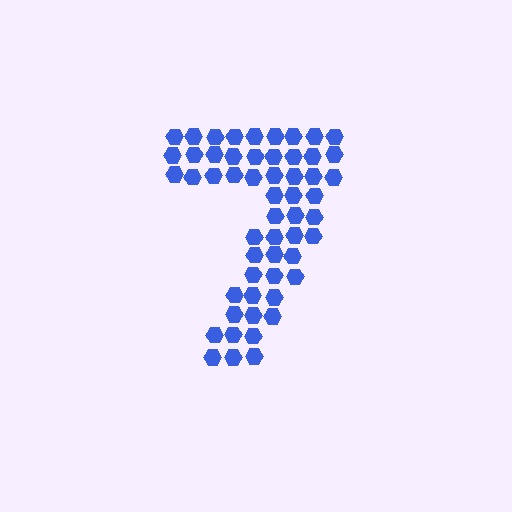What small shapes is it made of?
It is made of small hexagons.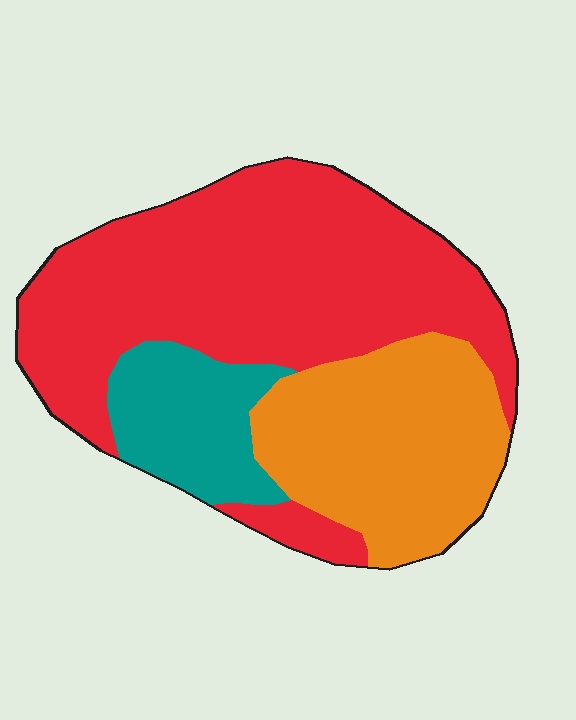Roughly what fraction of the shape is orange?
Orange covers about 30% of the shape.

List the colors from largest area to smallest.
From largest to smallest: red, orange, teal.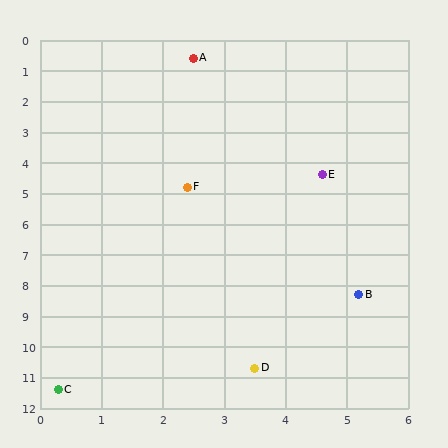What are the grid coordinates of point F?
Point F is at approximately (2.4, 4.8).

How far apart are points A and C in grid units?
Points A and C are about 11.0 grid units apart.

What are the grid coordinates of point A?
Point A is at approximately (2.5, 0.6).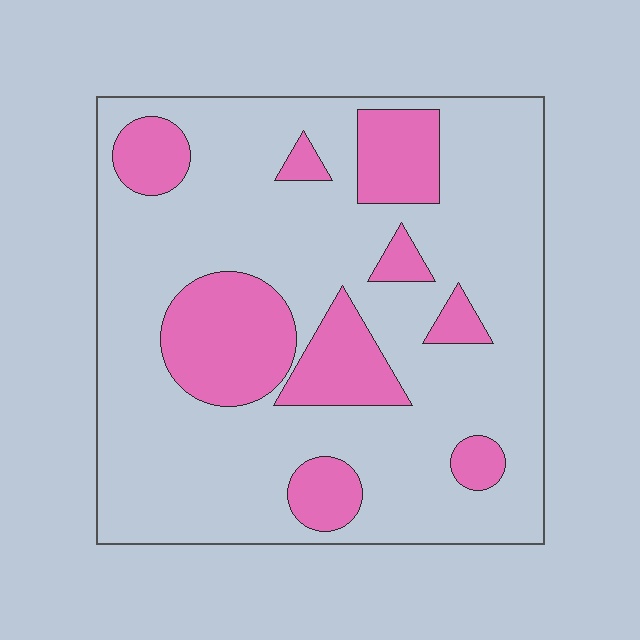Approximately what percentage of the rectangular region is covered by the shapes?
Approximately 25%.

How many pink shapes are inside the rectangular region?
9.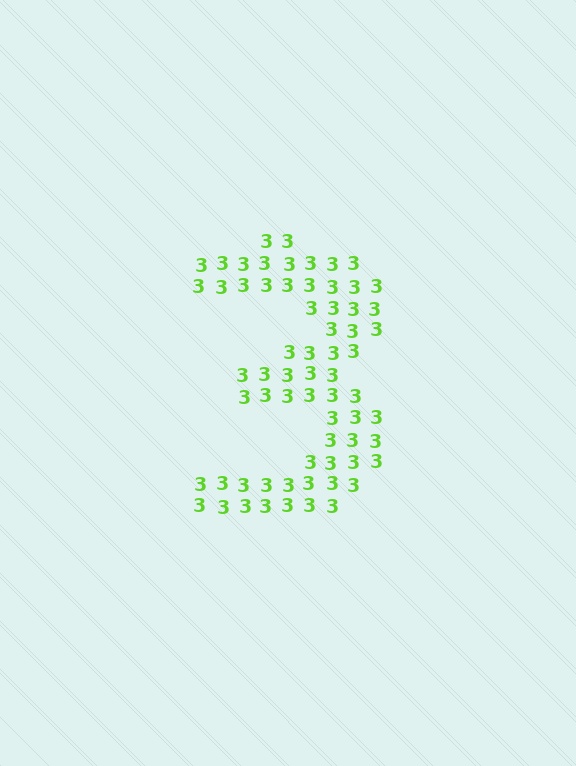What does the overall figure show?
The overall figure shows the digit 3.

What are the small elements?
The small elements are digit 3's.